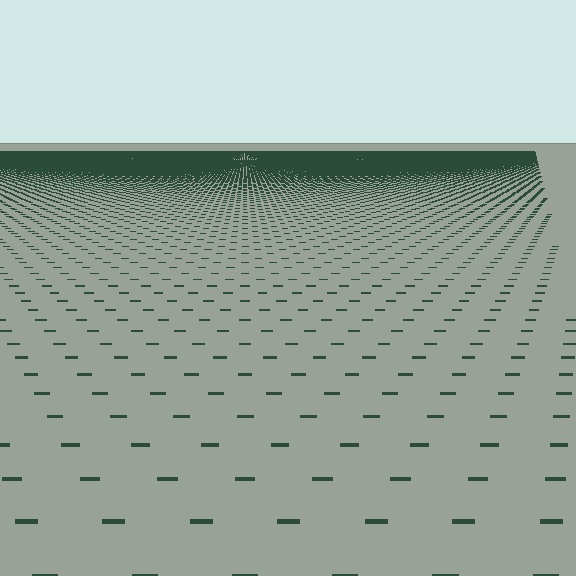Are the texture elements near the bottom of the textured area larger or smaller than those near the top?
Larger. Near the bottom, elements are closer to the viewer and appear at a bigger on-screen size.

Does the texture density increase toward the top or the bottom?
Density increases toward the top.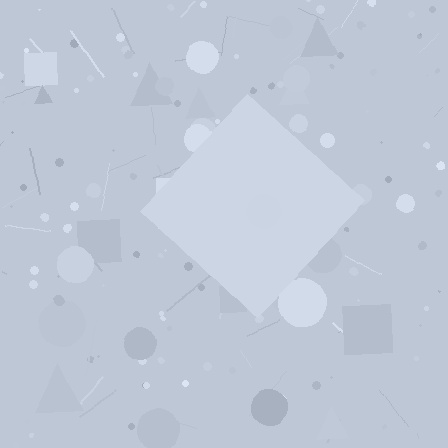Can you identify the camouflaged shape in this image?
The camouflaged shape is a diamond.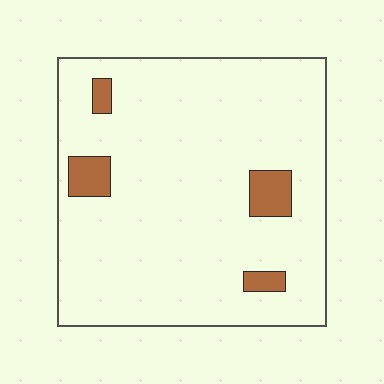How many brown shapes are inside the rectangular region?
4.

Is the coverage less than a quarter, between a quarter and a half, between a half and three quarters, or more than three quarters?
Less than a quarter.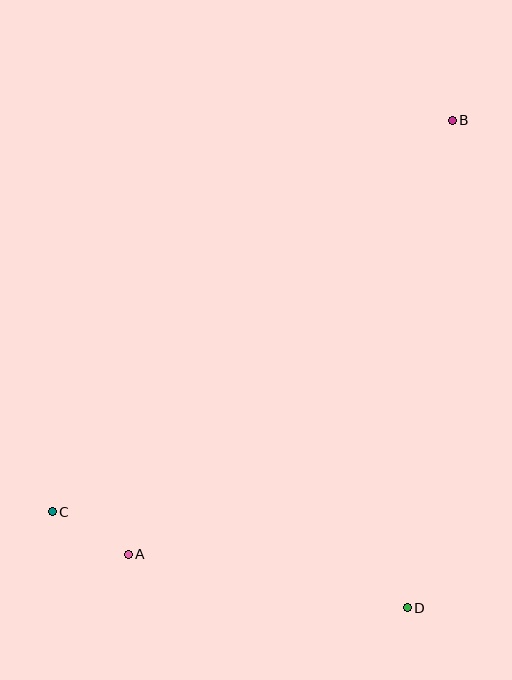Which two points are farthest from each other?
Points B and C are farthest from each other.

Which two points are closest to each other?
Points A and C are closest to each other.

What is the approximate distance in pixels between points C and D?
The distance between C and D is approximately 368 pixels.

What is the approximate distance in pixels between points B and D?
The distance between B and D is approximately 490 pixels.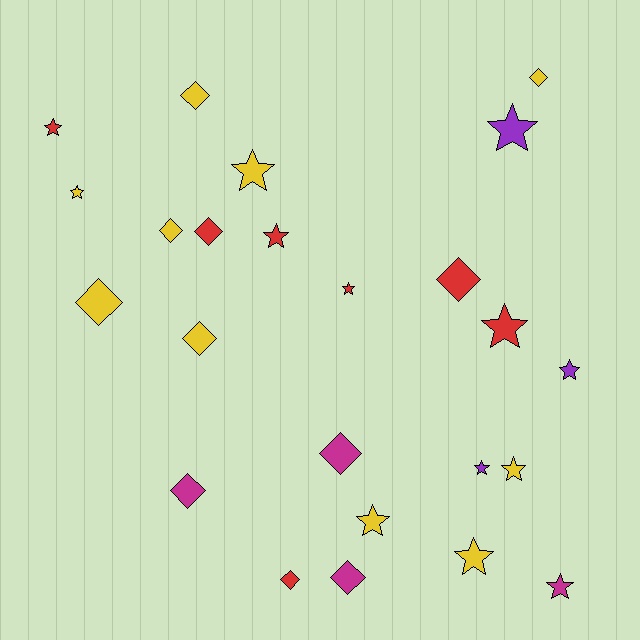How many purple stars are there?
There are 3 purple stars.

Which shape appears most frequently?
Star, with 13 objects.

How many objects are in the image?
There are 24 objects.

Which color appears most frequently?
Yellow, with 10 objects.